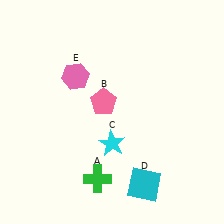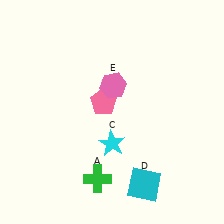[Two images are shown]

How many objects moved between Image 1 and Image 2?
1 object moved between the two images.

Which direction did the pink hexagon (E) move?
The pink hexagon (E) moved right.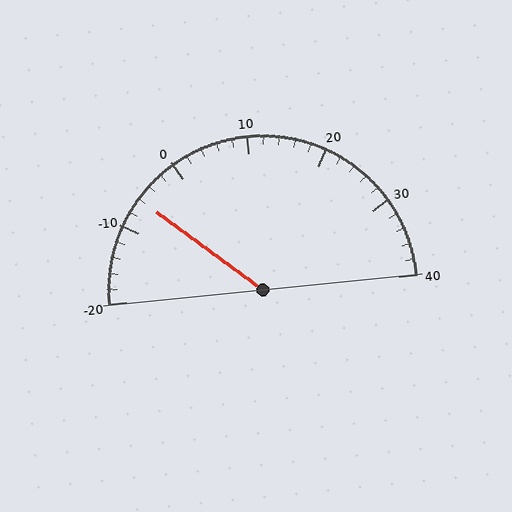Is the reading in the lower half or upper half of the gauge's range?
The reading is in the lower half of the range (-20 to 40).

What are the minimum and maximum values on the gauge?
The gauge ranges from -20 to 40.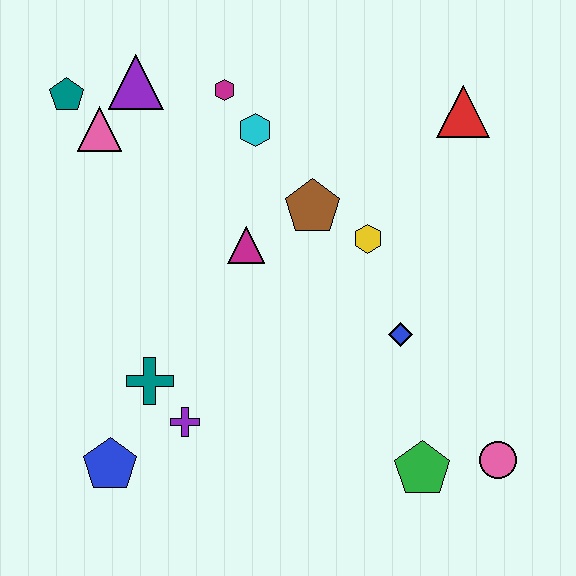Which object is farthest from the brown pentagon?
The blue pentagon is farthest from the brown pentagon.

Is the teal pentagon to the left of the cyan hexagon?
Yes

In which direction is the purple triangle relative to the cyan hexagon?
The purple triangle is to the left of the cyan hexagon.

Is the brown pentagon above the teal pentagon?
No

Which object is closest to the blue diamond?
The yellow hexagon is closest to the blue diamond.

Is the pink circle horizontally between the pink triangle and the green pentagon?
No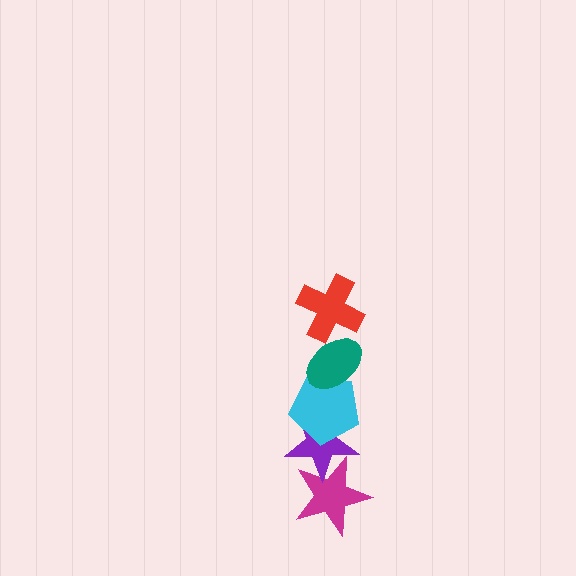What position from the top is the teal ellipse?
The teal ellipse is 2nd from the top.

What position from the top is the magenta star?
The magenta star is 5th from the top.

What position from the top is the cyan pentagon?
The cyan pentagon is 3rd from the top.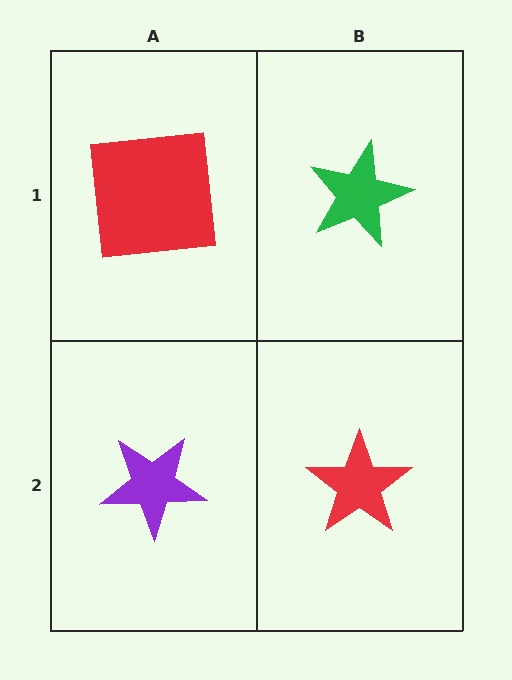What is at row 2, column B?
A red star.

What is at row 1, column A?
A red square.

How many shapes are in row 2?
2 shapes.